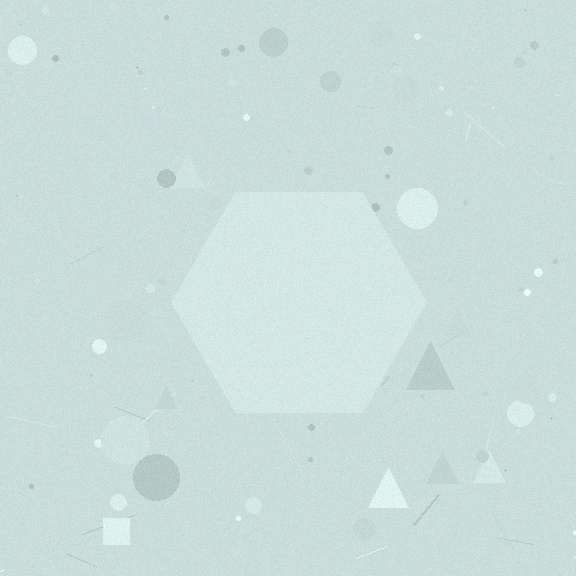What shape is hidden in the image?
A hexagon is hidden in the image.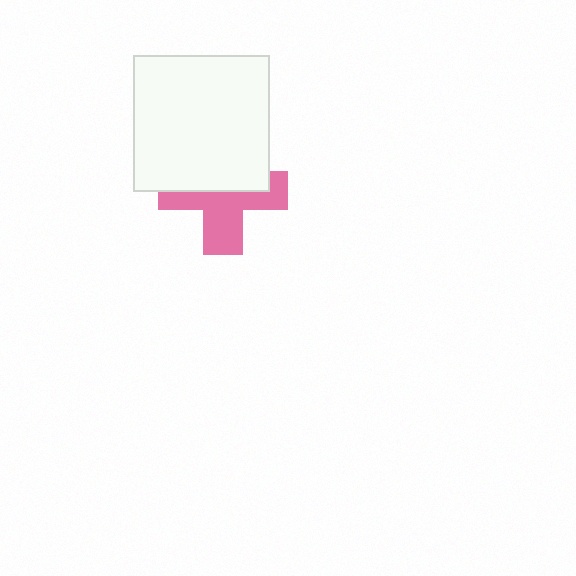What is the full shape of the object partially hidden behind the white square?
The partially hidden object is a pink cross.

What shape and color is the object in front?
The object in front is a white square.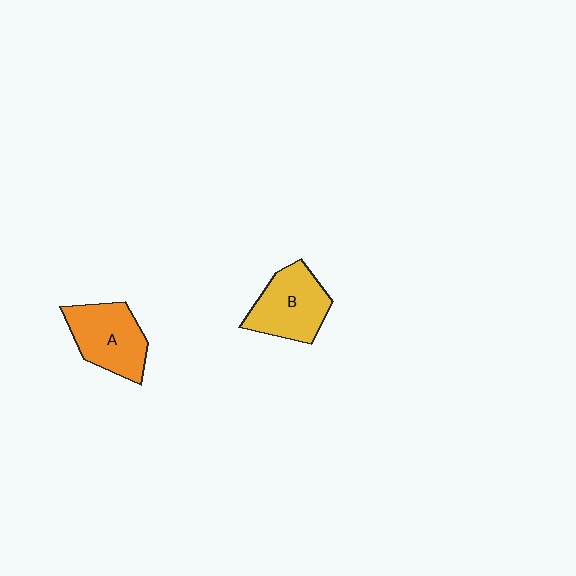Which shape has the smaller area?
Shape A (orange).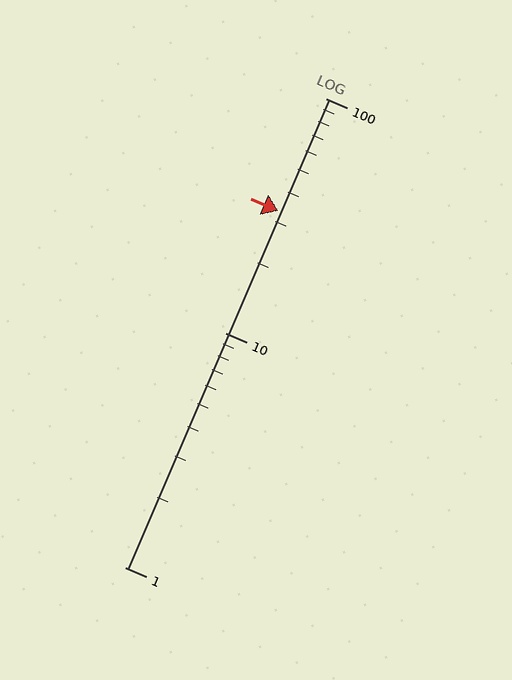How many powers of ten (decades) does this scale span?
The scale spans 2 decades, from 1 to 100.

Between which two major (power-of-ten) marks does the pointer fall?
The pointer is between 10 and 100.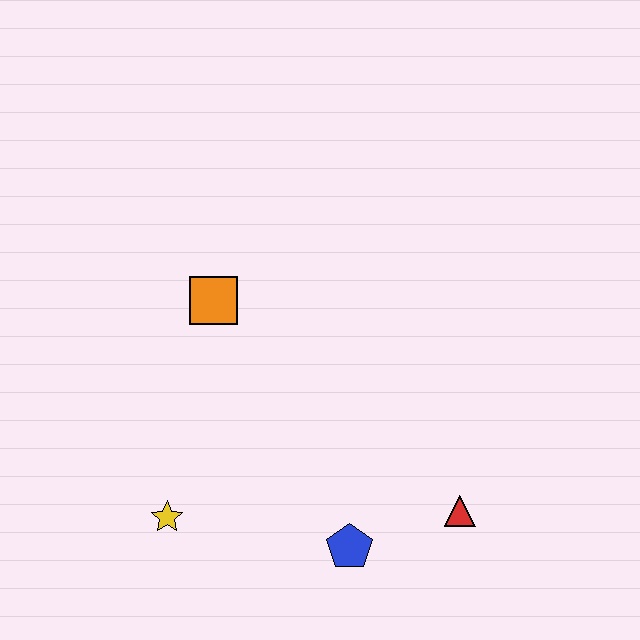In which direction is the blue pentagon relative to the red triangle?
The blue pentagon is to the left of the red triangle.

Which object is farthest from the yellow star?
The red triangle is farthest from the yellow star.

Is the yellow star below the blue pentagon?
No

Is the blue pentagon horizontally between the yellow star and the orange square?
No